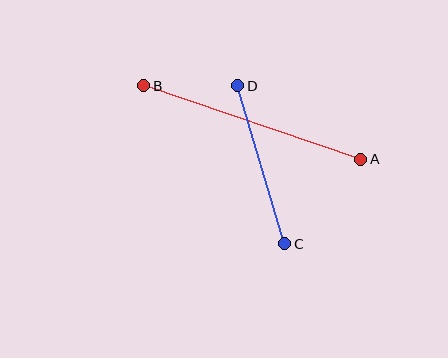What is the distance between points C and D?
The distance is approximately 165 pixels.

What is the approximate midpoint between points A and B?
The midpoint is at approximately (252, 123) pixels.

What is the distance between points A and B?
The distance is approximately 229 pixels.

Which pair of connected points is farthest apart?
Points A and B are farthest apart.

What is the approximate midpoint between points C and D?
The midpoint is at approximately (261, 165) pixels.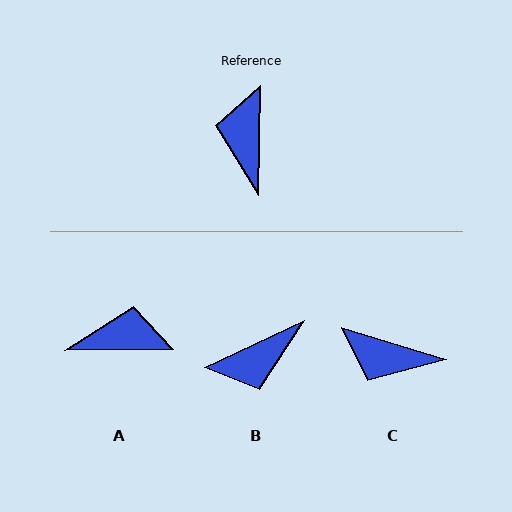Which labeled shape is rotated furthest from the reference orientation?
B, about 116 degrees away.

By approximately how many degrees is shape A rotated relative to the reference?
Approximately 89 degrees clockwise.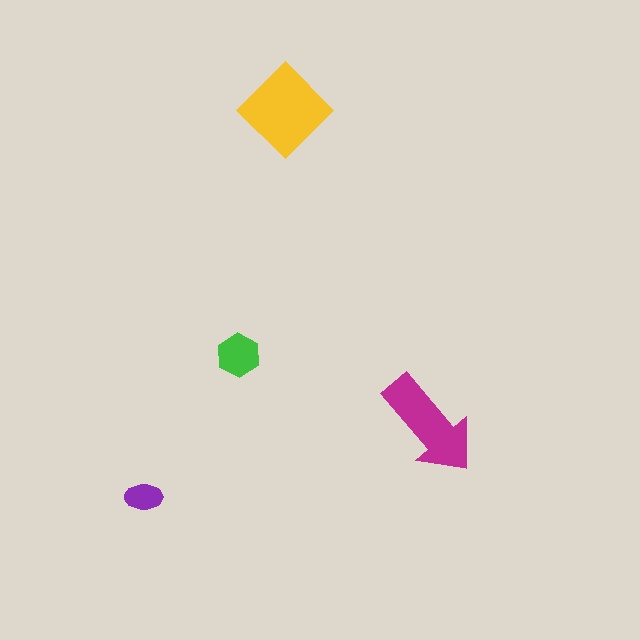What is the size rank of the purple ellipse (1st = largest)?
4th.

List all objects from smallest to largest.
The purple ellipse, the green hexagon, the magenta arrow, the yellow diamond.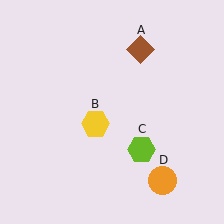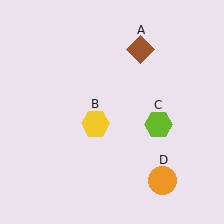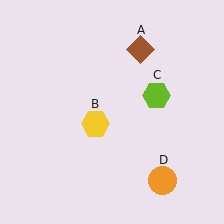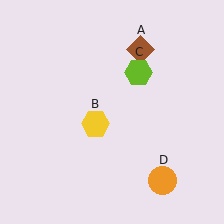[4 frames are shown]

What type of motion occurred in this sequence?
The lime hexagon (object C) rotated counterclockwise around the center of the scene.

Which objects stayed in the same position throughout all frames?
Brown diamond (object A) and yellow hexagon (object B) and orange circle (object D) remained stationary.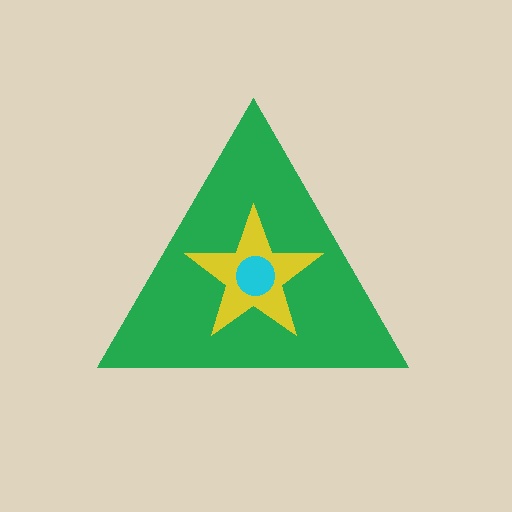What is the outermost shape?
The green triangle.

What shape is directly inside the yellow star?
The cyan circle.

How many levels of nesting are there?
3.